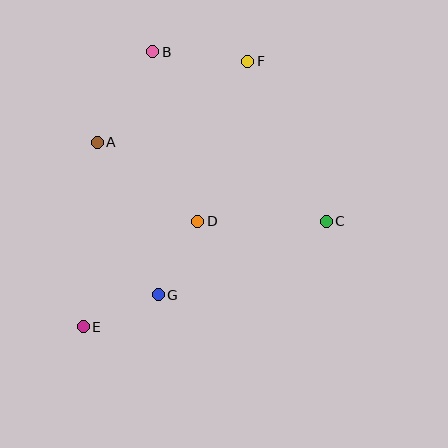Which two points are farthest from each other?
Points E and F are farthest from each other.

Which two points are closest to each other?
Points E and G are closest to each other.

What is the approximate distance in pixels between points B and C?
The distance between B and C is approximately 243 pixels.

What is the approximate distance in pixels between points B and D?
The distance between B and D is approximately 175 pixels.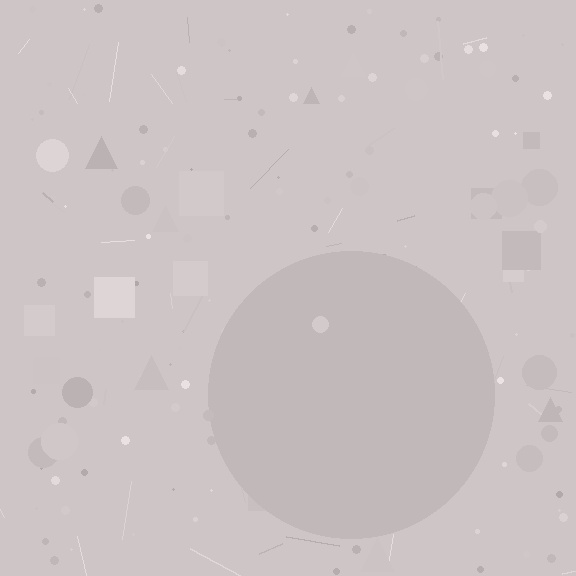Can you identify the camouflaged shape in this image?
The camouflaged shape is a circle.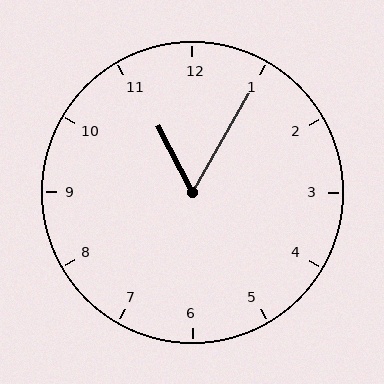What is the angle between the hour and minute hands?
Approximately 58 degrees.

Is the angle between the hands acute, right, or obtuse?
It is acute.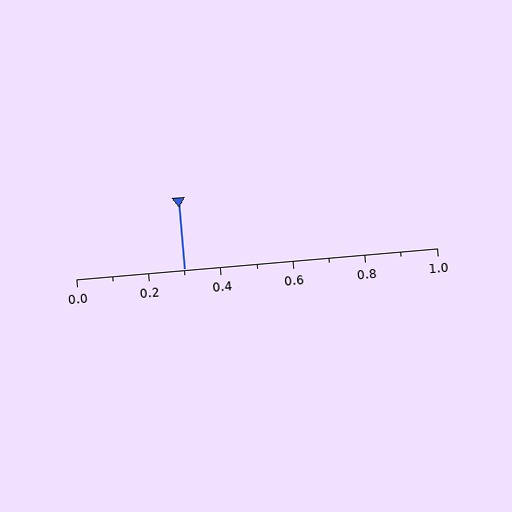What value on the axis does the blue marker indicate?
The marker indicates approximately 0.3.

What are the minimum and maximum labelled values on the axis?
The axis runs from 0.0 to 1.0.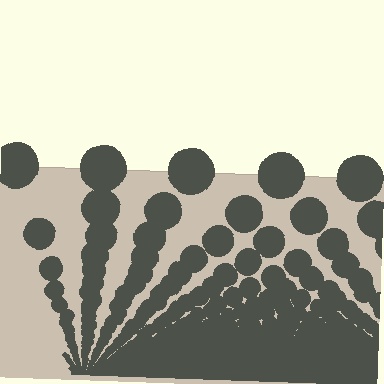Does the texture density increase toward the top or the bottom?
Density increases toward the bottom.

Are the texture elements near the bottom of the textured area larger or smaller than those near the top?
Smaller. The gradient is inverted — elements near the bottom are smaller and denser.